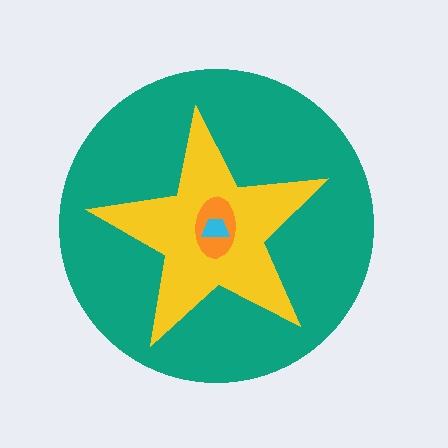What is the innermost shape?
The cyan trapezoid.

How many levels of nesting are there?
4.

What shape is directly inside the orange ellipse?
The cyan trapezoid.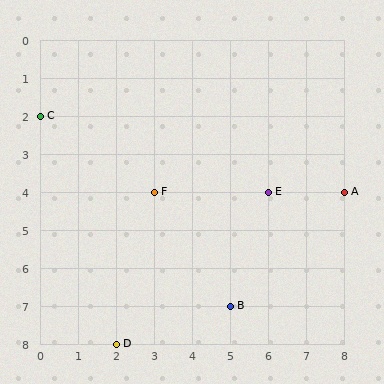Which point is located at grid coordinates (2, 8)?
Point D is at (2, 8).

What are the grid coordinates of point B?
Point B is at grid coordinates (5, 7).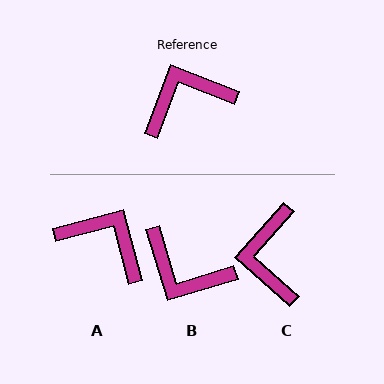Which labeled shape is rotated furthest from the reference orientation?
B, about 128 degrees away.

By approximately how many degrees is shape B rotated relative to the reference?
Approximately 128 degrees counter-clockwise.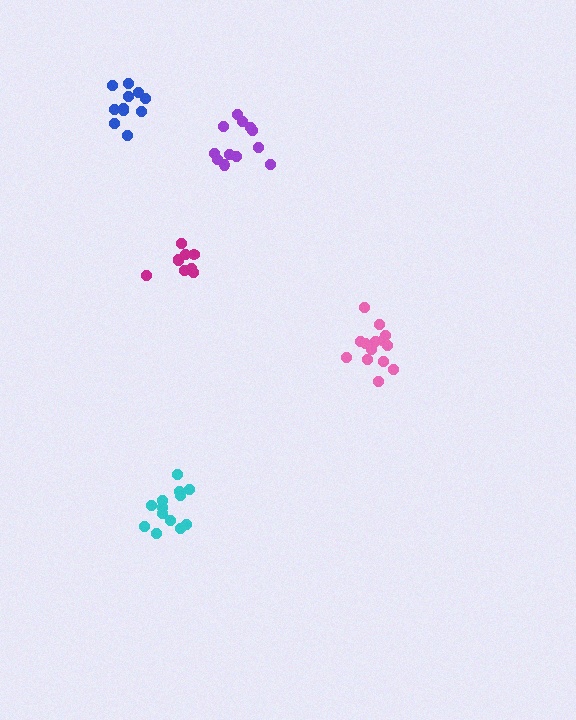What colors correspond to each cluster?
The clusters are colored: cyan, purple, pink, magenta, blue.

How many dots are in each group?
Group 1: 13 dots, Group 2: 12 dots, Group 3: 14 dots, Group 4: 9 dots, Group 5: 11 dots (59 total).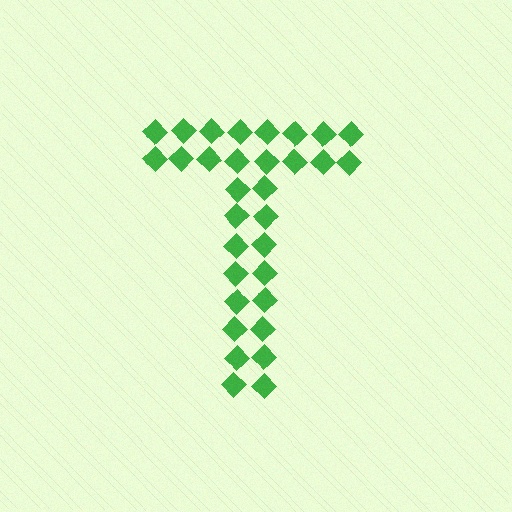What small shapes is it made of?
It is made of small diamonds.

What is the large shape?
The large shape is the letter T.